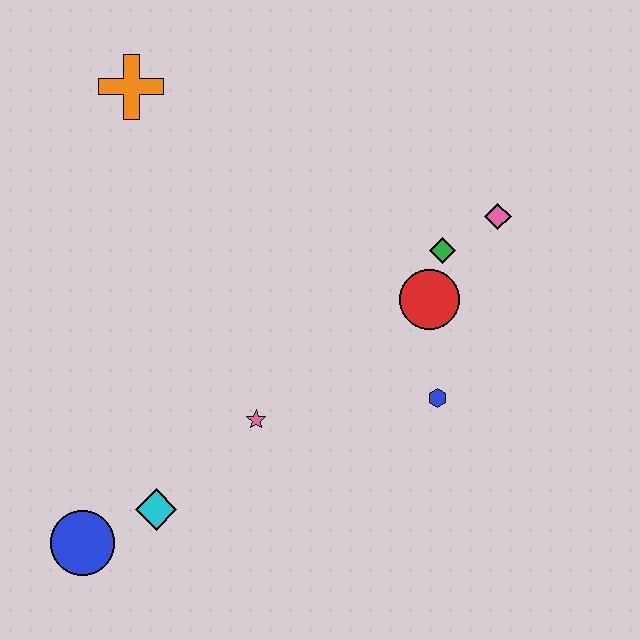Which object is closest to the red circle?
The green diamond is closest to the red circle.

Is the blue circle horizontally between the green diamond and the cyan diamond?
No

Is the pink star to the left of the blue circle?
No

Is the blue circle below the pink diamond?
Yes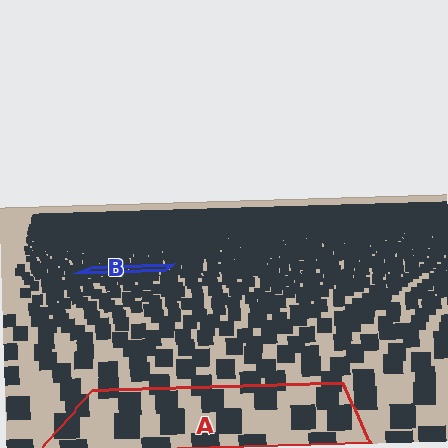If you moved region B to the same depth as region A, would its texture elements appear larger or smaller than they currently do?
They would appear larger. At a closer depth, the same texture elements are projected at a bigger on-screen size.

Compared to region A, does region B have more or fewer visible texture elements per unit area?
Region B has more texture elements per unit area — they are packed more densely because it is farther away.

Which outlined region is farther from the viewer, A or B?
Region B is farther from the viewer — the texture elements inside it appear smaller and more densely packed.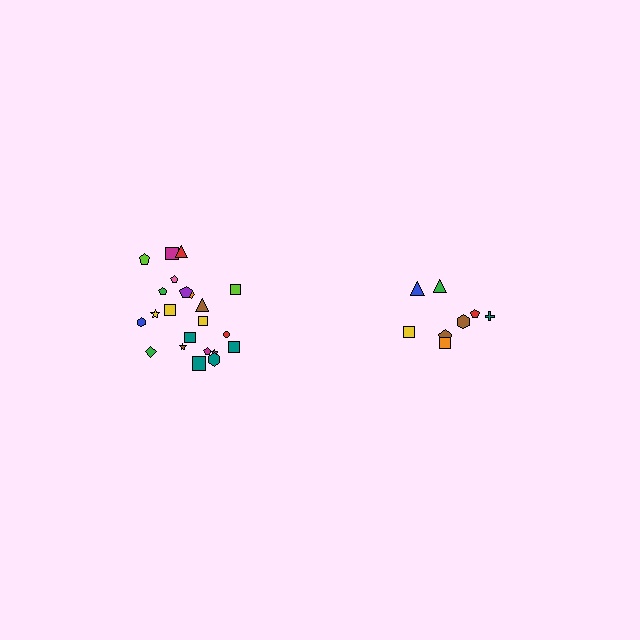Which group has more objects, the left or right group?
The left group.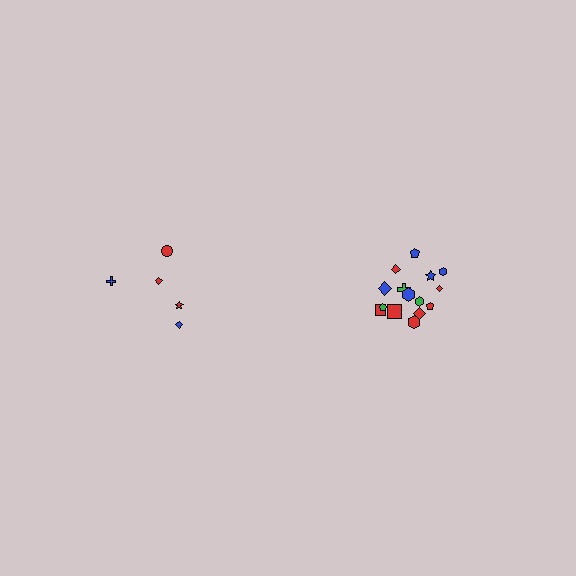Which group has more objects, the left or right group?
The right group.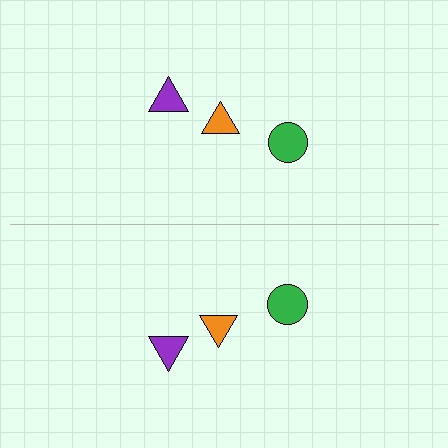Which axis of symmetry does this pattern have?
The pattern has a horizontal axis of symmetry running through the center of the image.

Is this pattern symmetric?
Yes, this pattern has bilateral (reflection) symmetry.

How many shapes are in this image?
There are 6 shapes in this image.